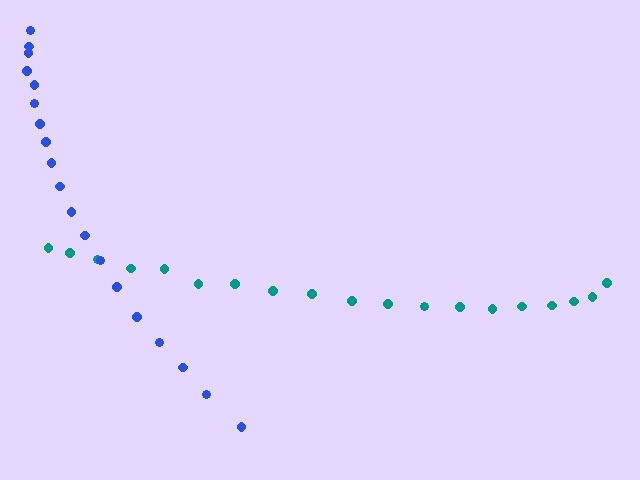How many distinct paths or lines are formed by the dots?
There are 2 distinct paths.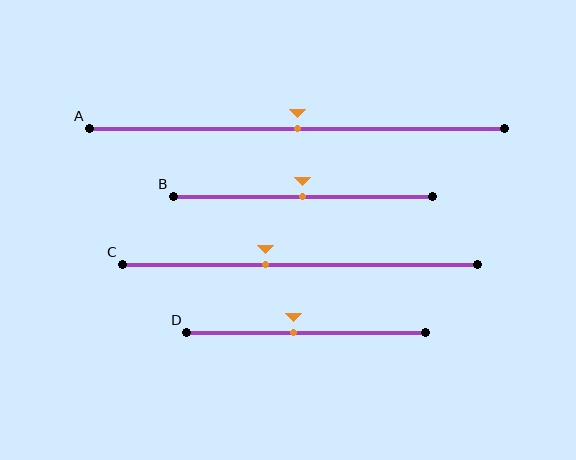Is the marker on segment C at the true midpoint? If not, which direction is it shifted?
No, the marker on segment C is shifted to the left by about 10% of the segment length.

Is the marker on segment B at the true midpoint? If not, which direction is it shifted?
Yes, the marker on segment B is at the true midpoint.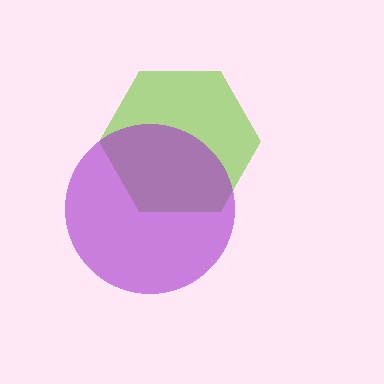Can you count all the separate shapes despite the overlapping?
Yes, there are 2 separate shapes.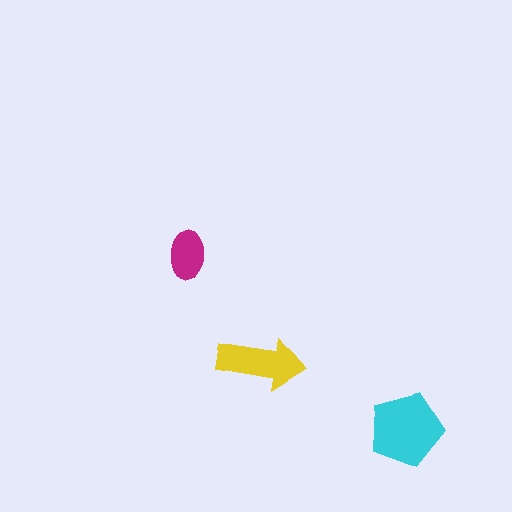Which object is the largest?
The cyan pentagon.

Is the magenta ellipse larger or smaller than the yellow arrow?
Smaller.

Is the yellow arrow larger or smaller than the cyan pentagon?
Smaller.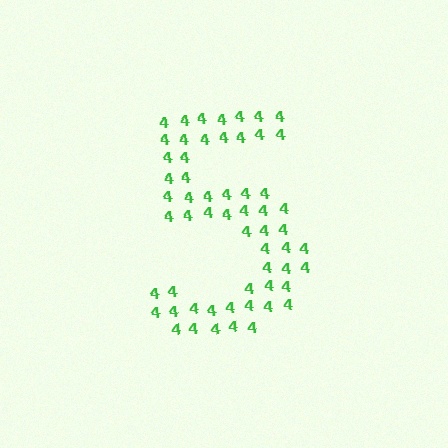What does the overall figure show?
The overall figure shows the digit 5.